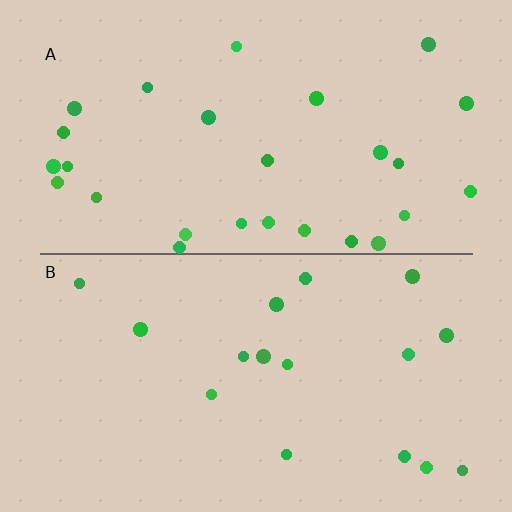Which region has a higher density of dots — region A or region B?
A (the top).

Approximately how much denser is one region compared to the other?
Approximately 1.6× — region A over region B.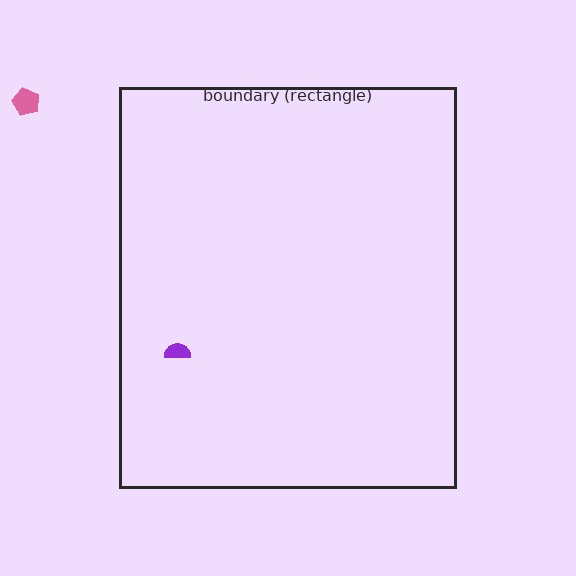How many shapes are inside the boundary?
1 inside, 1 outside.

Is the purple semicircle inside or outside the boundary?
Inside.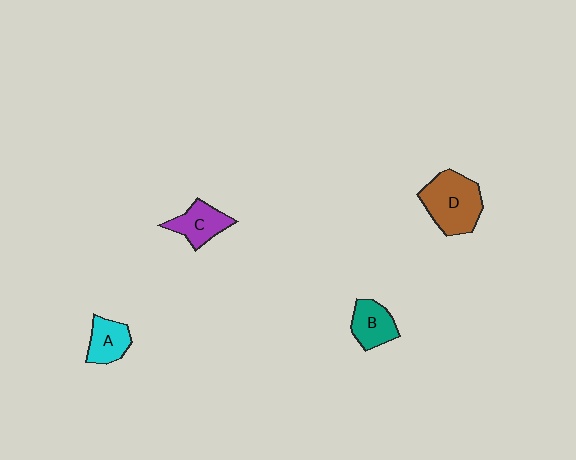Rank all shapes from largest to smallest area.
From largest to smallest: D (brown), C (purple), B (teal), A (cyan).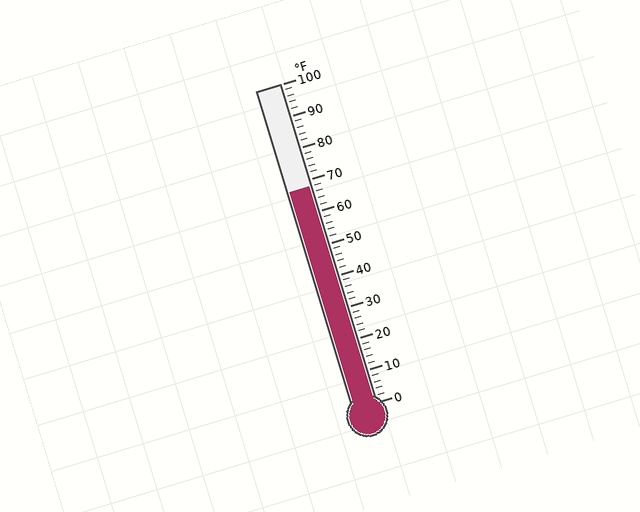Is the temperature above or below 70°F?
The temperature is below 70°F.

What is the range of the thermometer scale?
The thermometer scale ranges from 0°F to 100°F.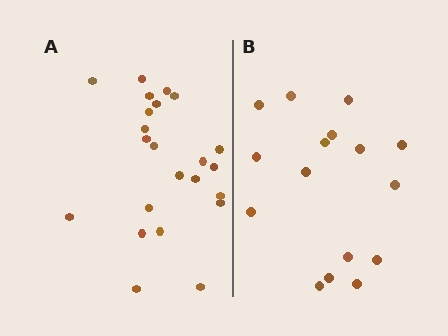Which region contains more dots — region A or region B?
Region A (the left region) has more dots.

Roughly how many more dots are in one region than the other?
Region A has roughly 8 or so more dots than region B.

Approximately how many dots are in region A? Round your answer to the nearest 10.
About 20 dots. (The exact count is 23, which rounds to 20.)